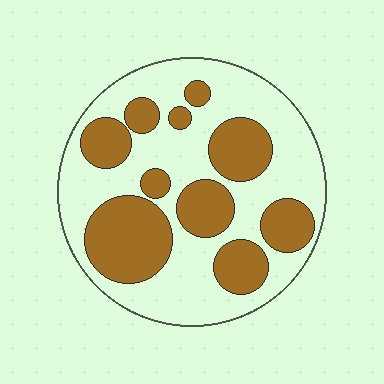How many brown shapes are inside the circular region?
10.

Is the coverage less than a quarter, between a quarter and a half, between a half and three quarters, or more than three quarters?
Between a quarter and a half.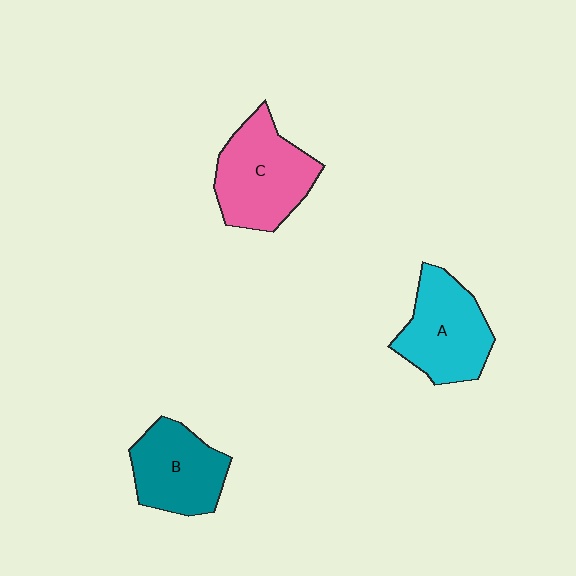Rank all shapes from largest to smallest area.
From largest to smallest: C (pink), A (cyan), B (teal).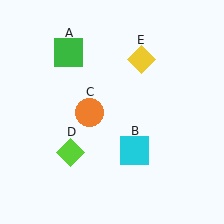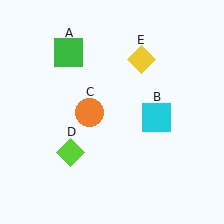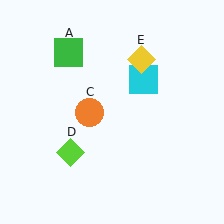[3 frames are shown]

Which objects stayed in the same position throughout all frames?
Green square (object A) and orange circle (object C) and lime diamond (object D) and yellow diamond (object E) remained stationary.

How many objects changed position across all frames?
1 object changed position: cyan square (object B).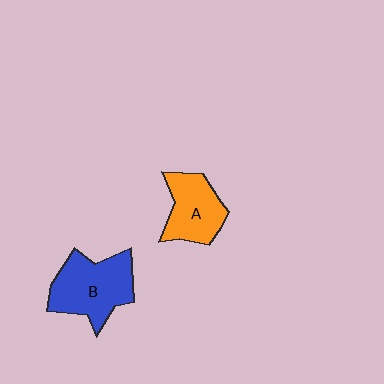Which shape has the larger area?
Shape B (blue).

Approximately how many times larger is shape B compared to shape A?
Approximately 1.3 times.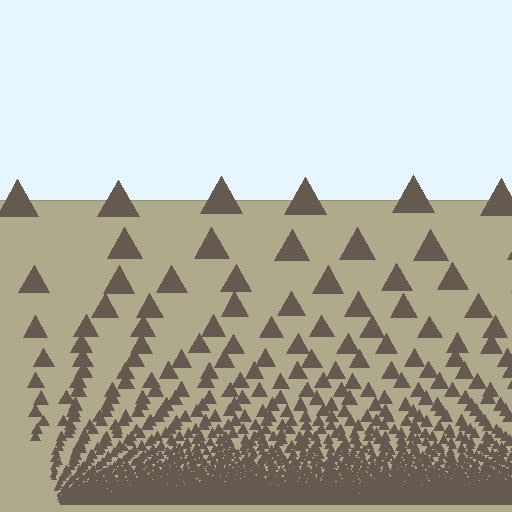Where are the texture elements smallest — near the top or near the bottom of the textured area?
Near the bottom.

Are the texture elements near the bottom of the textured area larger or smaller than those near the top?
Smaller. The gradient is inverted — elements near the bottom are smaller and denser.